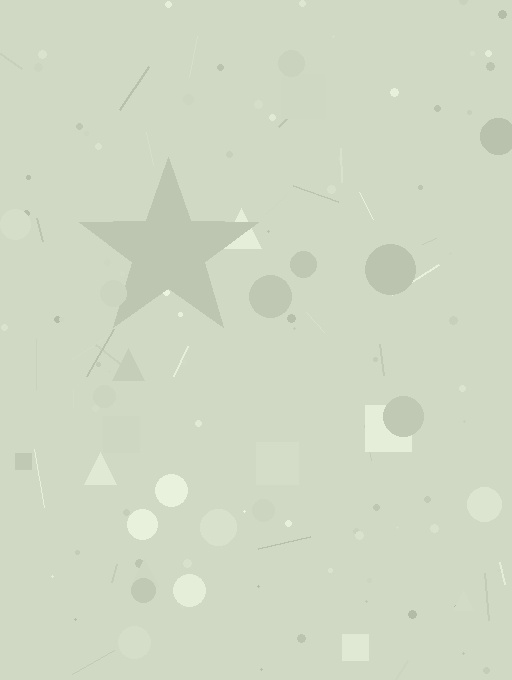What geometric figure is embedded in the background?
A star is embedded in the background.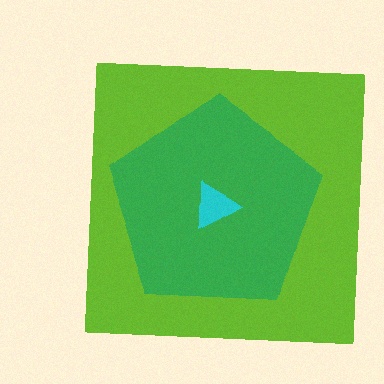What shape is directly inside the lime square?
The green pentagon.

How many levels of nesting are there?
3.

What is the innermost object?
The cyan triangle.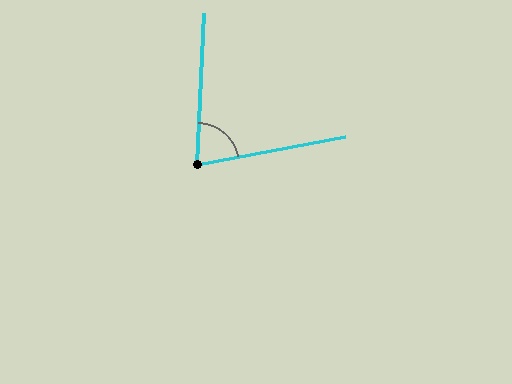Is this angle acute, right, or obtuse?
It is acute.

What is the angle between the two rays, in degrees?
Approximately 76 degrees.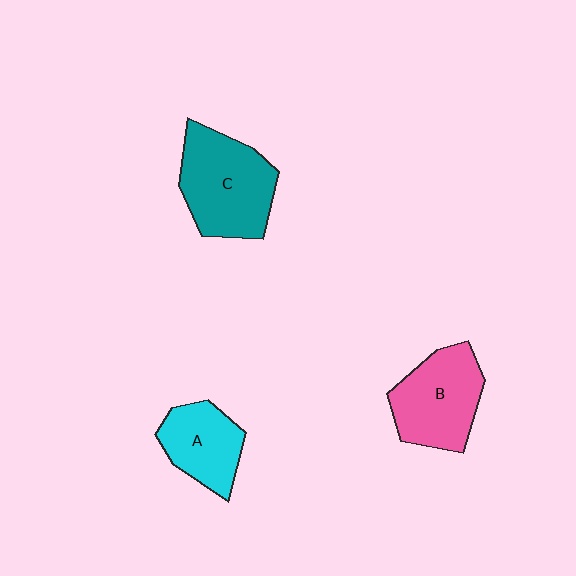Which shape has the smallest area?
Shape A (cyan).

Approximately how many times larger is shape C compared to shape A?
Approximately 1.5 times.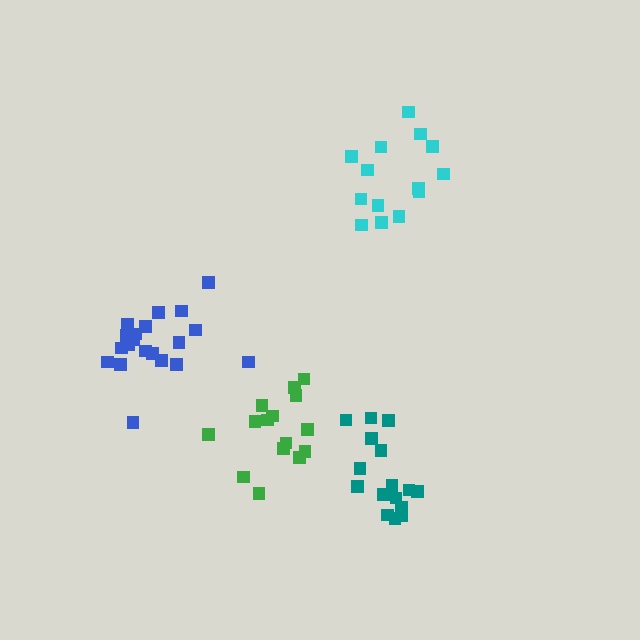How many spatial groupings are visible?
There are 4 spatial groupings.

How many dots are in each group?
Group 1: 14 dots, Group 2: 20 dots, Group 3: 15 dots, Group 4: 16 dots (65 total).